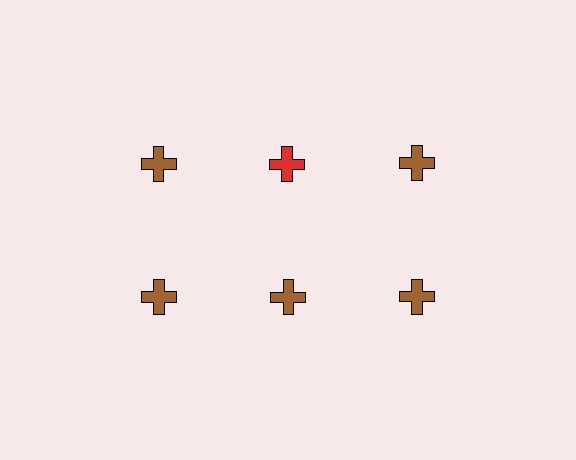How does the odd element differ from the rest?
It has a different color: red instead of brown.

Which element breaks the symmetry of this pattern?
The red cross in the top row, second from left column breaks the symmetry. All other shapes are brown crosses.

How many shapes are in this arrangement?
There are 6 shapes arranged in a grid pattern.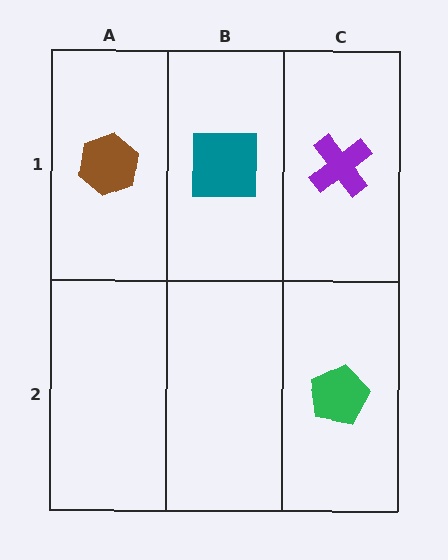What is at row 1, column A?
A brown hexagon.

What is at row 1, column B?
A teal square.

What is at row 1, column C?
A purple cross.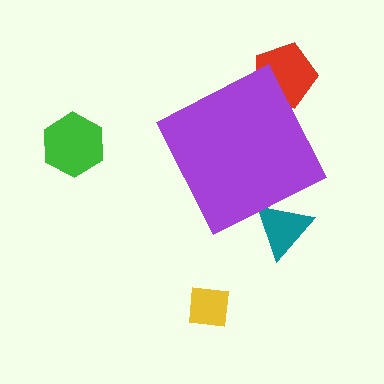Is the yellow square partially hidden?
No, the yellow square is fully visible.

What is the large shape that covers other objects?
A purple diamond.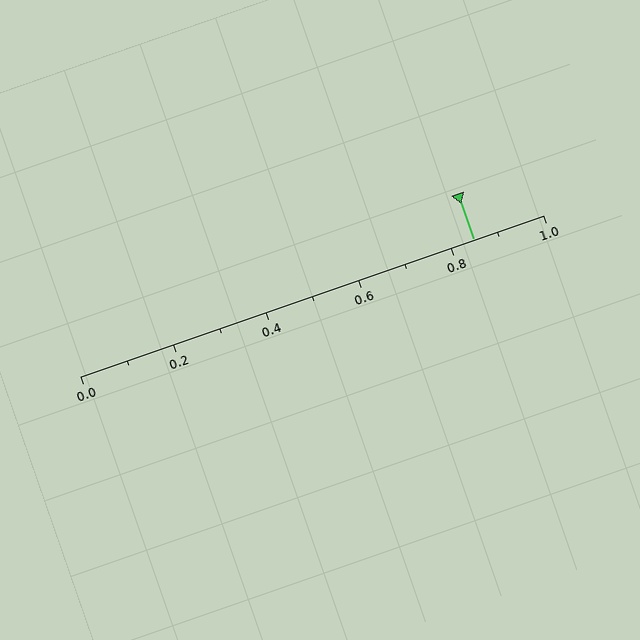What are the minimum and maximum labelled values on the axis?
The axis runs from 0.0 to 1.0.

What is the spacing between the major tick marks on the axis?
The major ticks are spaced 0.2 apart.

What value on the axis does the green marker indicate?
The marker indicates approximately 0.85.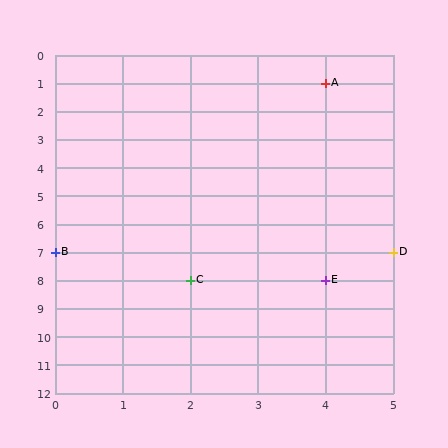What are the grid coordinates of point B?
Point B is at grid coordinates (0, 7).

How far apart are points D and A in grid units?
Points D and A are 1 column and 6 rows apart (about 6.1 grid units diagonally).